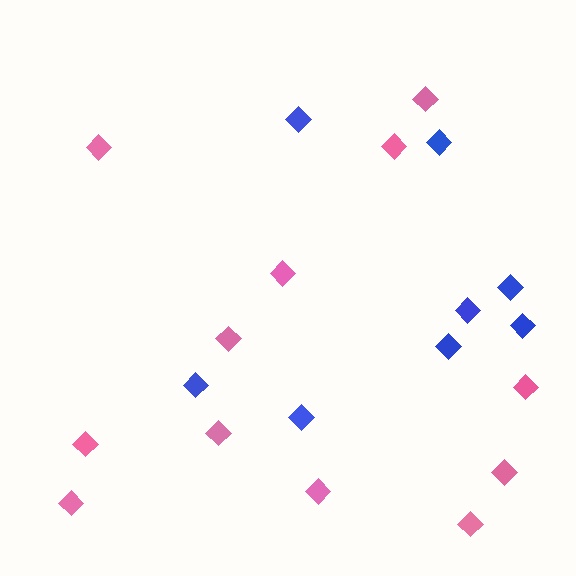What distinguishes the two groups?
There are 2 groups: one group of blue diamonds (8) and one group of pink diamonds (12).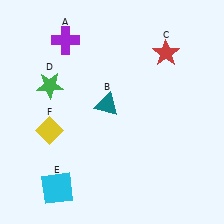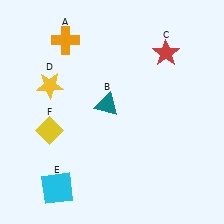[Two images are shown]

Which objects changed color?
A changed from purple to orange. D changed from green to yellow.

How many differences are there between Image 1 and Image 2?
There are 2 differences between the two images.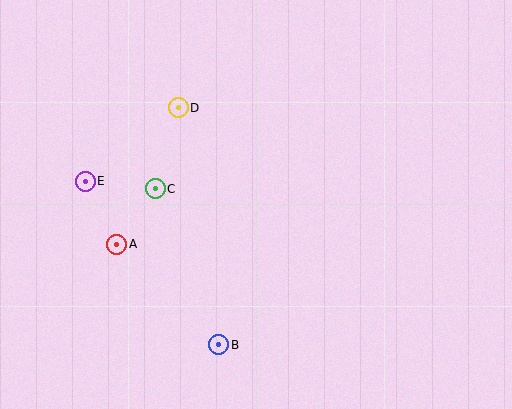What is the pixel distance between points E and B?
The distance between E and B is 211 pixels.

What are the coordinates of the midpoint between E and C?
The midpoint between E and C is at (120, 185).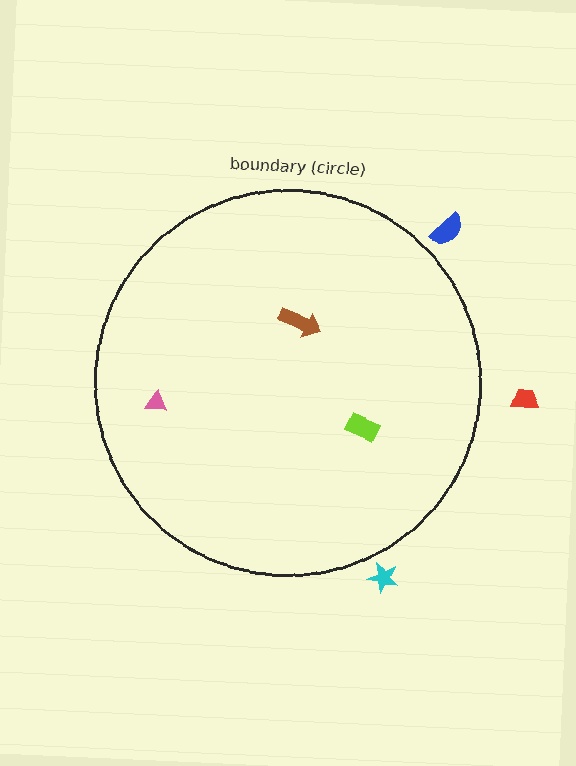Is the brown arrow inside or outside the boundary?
Inside.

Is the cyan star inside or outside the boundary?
Outside.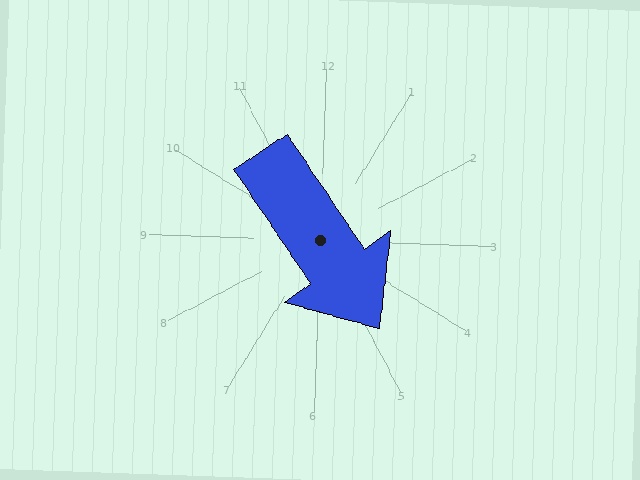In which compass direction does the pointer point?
Southeast.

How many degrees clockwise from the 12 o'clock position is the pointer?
Approximately 144 degrees.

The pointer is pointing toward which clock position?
Roughly 5 o'clock.